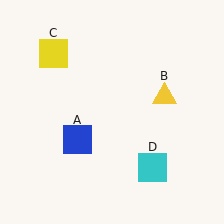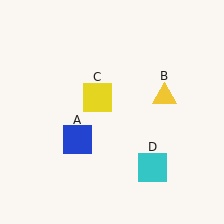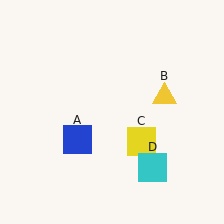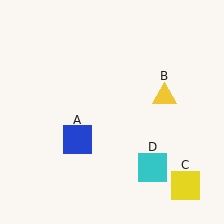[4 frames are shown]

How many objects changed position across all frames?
1 object changed position: yellow square (object C).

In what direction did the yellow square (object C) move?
The yellow square (object C) moved down and to the right.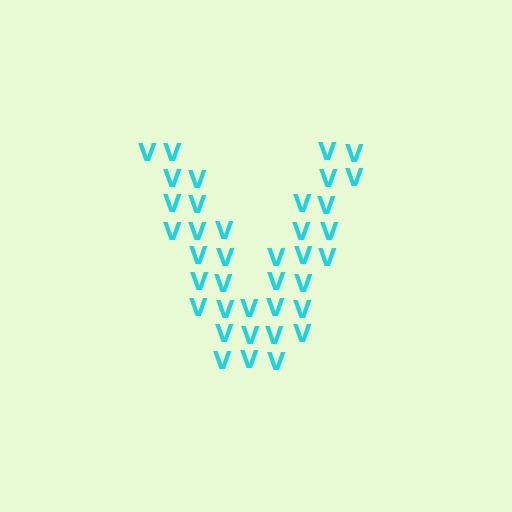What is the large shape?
The large shape is the letter V.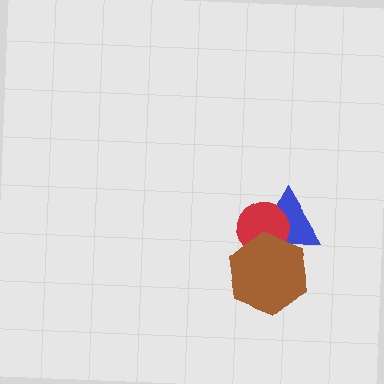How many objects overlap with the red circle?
2 objects overlap with the red circle.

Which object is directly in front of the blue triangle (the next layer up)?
The red circle is directly in front of the blue triangle.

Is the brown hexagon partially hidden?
No, no other shape covers it.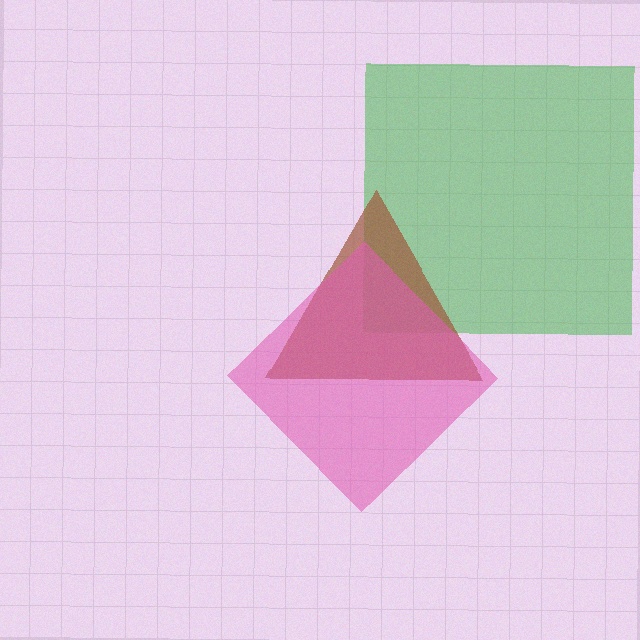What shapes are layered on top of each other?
The layered shapes are: a green square, a brown triangle, a pink diamond.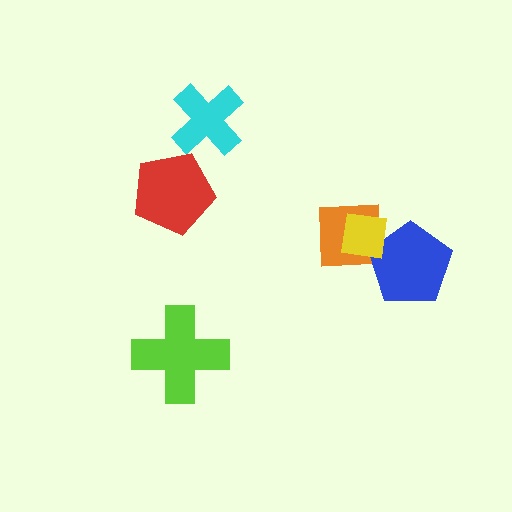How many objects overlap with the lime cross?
0 objects overlap with the lime cross.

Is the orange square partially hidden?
Yes, it is partially covered by another shape.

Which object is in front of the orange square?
The yellow square is in front of the orange square.